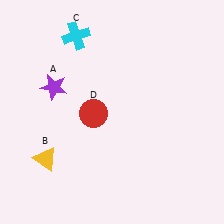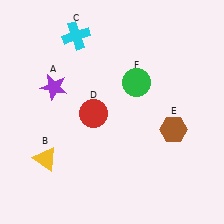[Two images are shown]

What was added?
A brown hexagon (E), a green circle (F) were added in Image 2.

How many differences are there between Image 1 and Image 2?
There are 2 differences between the two images.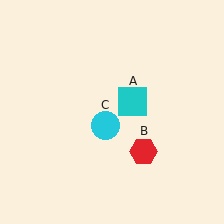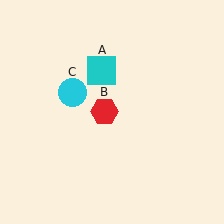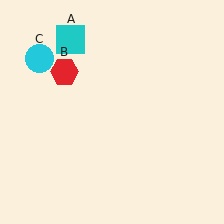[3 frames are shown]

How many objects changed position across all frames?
3 objects changed position: cyan square (object A), red hexagon (object B), cyan circle (object C).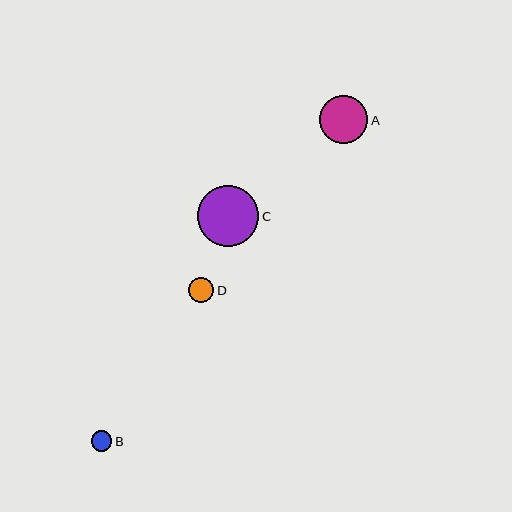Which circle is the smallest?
Circle B is the smallest with a size of approximately 21 pixels.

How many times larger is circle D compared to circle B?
Circle D is approximately 1.2 times the size of circle B.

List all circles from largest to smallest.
From largest to smallest: C, A, D, B.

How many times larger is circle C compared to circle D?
Circle C is approximately 2.4 times the size of circle D.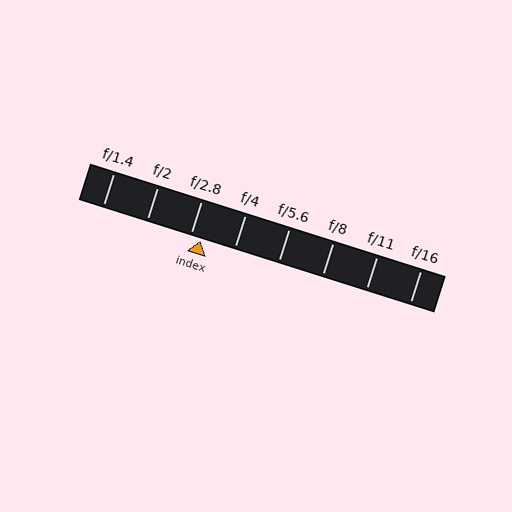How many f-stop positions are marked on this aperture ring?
There are 8 f-stop positions marked.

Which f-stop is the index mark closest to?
The index mark is closest to f/2.8.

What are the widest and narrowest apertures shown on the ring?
The widest aperture shown is f/1.4 and the narrowest is f/16.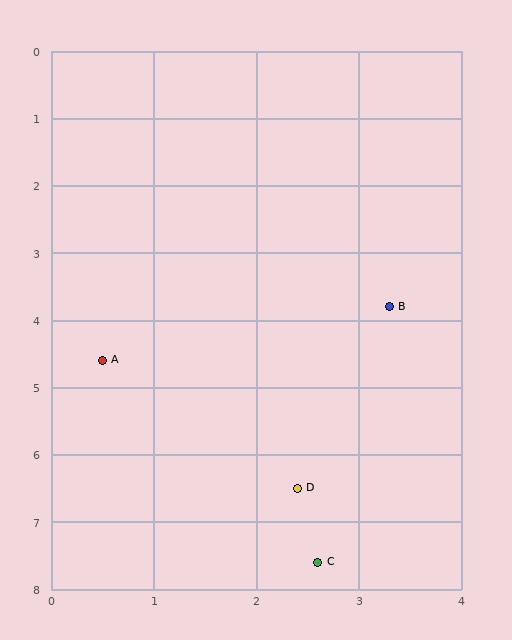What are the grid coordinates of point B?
Point B is at approximately (3.3, 3.8).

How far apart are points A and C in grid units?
Points A and C are about 3.7 grid units apart.